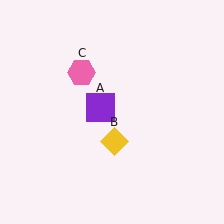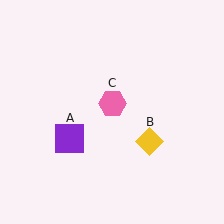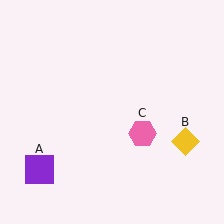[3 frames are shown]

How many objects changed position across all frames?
3 objects changed position: purple square (object A), yellow diamond (object B), pink hexagon (object C).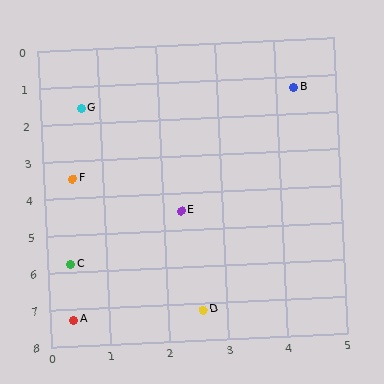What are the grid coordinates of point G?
Point G is at approximately (0.7, 1.6).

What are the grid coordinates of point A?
Point A is at approximately (0.4, 7.3).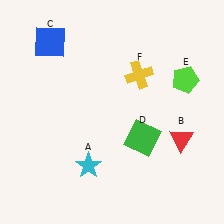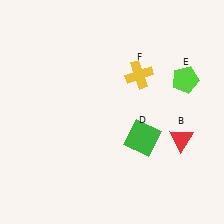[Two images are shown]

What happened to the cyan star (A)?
The cyan star (A) was removed in Image 2. It was in the bottom-left area of Image 1.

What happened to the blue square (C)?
The blue square (C) was removed in Image 2. It was in the top-left area of Image 1.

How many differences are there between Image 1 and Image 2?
There are 2 differences between the two images.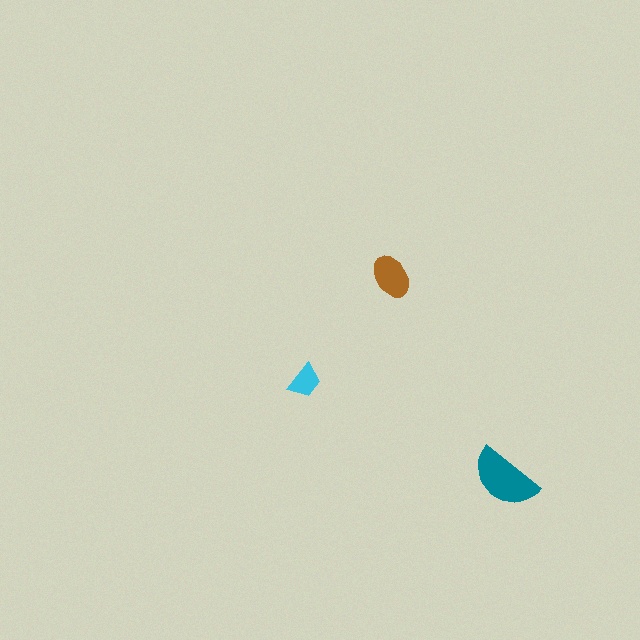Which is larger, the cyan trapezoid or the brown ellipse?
The brown ellipse.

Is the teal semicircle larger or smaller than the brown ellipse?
Larger.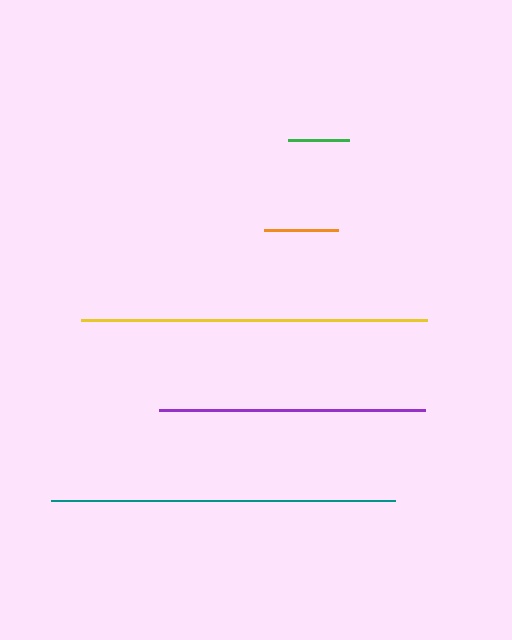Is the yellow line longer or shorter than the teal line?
The yellow line is longer than the teal line.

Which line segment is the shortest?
The green line is the shortest at approximately 61 pixels.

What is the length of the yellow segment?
The yellow segment is approximately 346 pixels long.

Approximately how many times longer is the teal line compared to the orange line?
The teal line is approximately 4.6 times the length of the orange line.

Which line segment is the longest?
The yellow line is the longest at approximately 346 pixels.